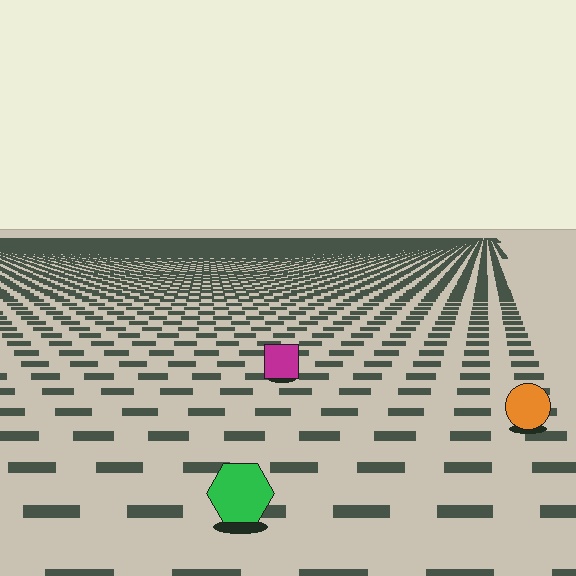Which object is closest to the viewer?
The green hexagon is closest. The texture marks near it are larger and more spread out.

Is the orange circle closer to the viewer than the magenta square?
Yes. The orange circle is closer — you can tell from the texture gradient: the ground texture is coarser near it.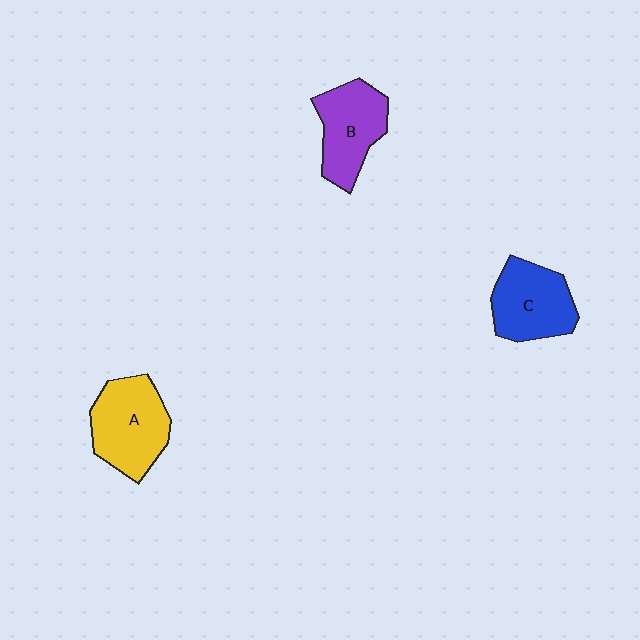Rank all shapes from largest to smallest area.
From largest to smallest: A (yellow), C (blue), B (purple).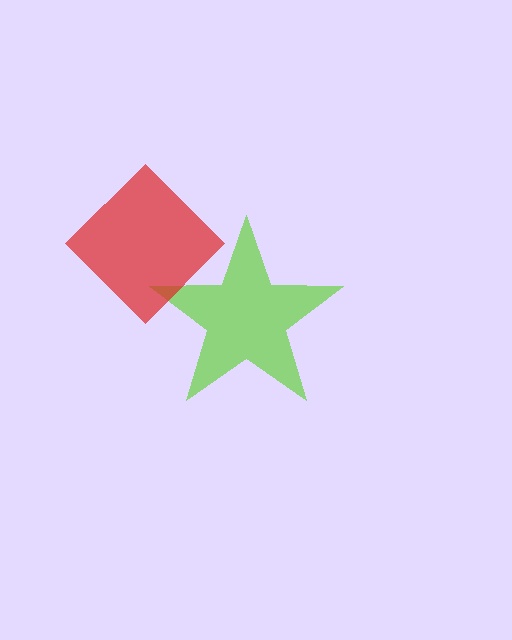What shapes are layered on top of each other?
The layered shapes are: a lime star, a red diamond.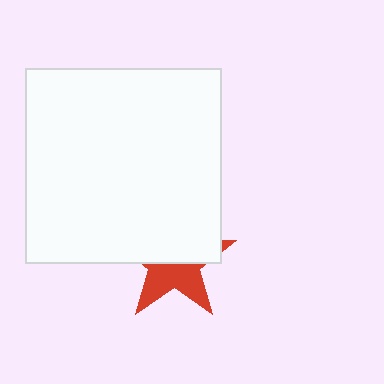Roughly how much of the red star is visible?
A small part of it is visible (roughly 44%).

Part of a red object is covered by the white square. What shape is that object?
It is a star.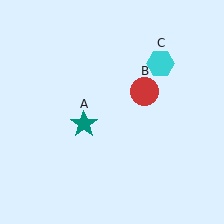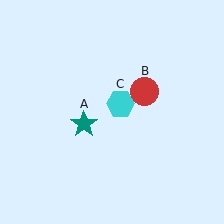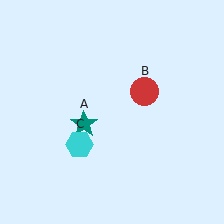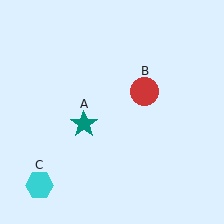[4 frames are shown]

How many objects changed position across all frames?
1 object changed position: cyan hexagon (object C).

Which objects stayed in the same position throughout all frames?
Teal star (object A) and red circle (object B) remained stationary.